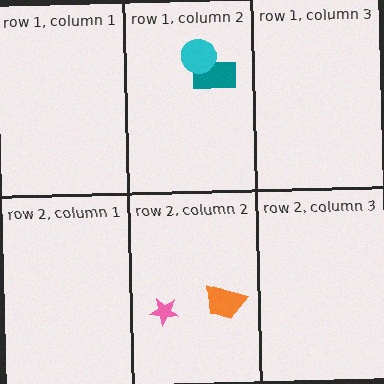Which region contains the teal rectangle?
The row 1, column 2 region.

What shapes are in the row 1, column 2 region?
The teal rectangle, the cyan circle.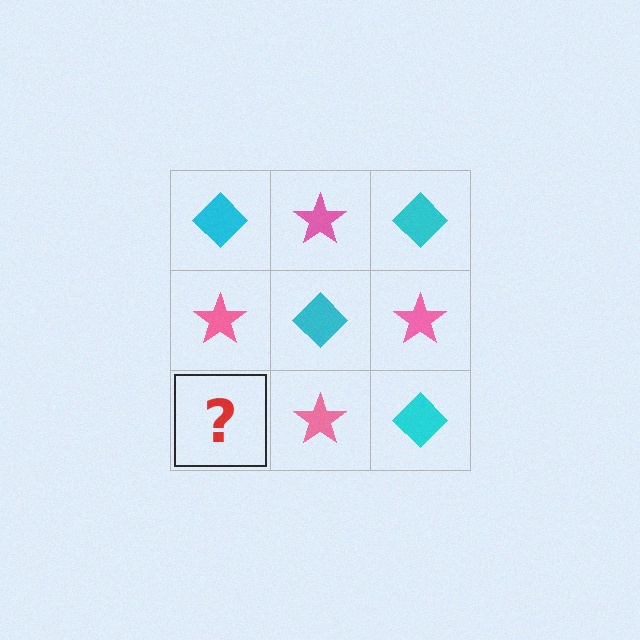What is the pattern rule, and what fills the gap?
The rule is that it alternates cyan diamond and pink star in a checkerboard pattern. The gap should be filled with a cyan diamond.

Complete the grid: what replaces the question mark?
The question mark should be replaced with a cyan diamond.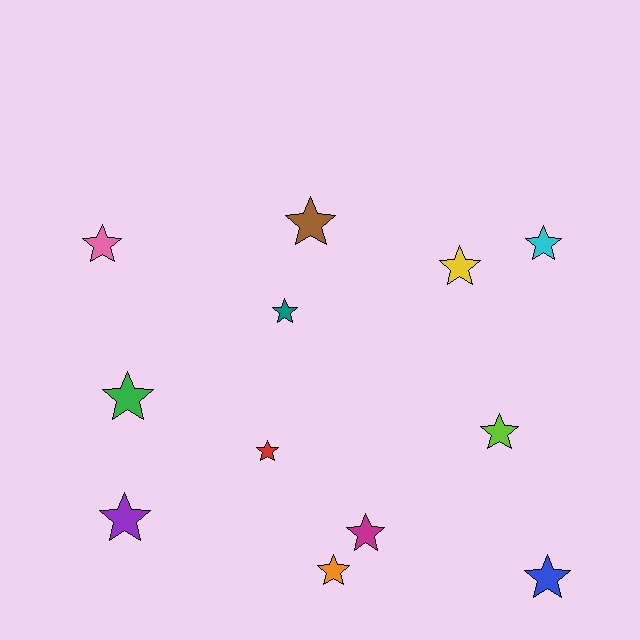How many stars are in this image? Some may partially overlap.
There are 12 stars.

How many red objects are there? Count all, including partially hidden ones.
There is 1 red object.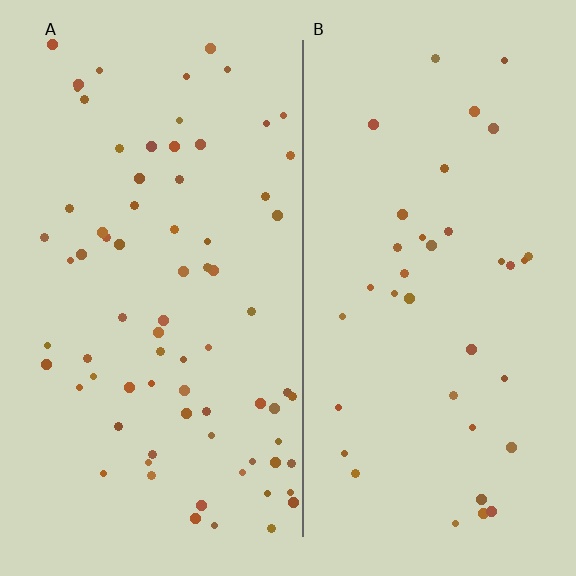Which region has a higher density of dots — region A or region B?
A (the left).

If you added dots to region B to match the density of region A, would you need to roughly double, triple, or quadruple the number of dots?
Approximately double.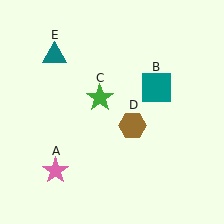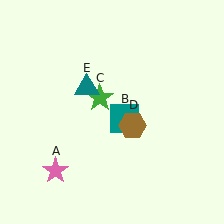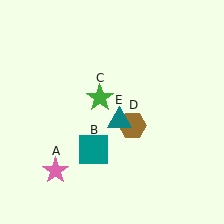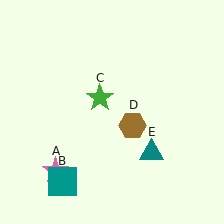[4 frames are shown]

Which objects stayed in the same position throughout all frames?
Pink star (object A) and green star (object C) and brown hexagon (object D) remained stationary.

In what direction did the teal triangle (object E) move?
The teal triangle (object E) moved down and to the right.